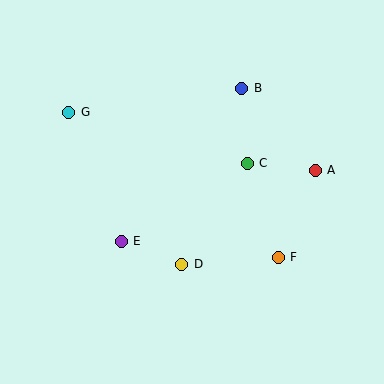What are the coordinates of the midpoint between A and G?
The midpoint between A and G is at (192, 141).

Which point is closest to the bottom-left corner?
Point E is closest to the bottom-left corner.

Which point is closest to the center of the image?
Point C at (247, 163) is closest to the center.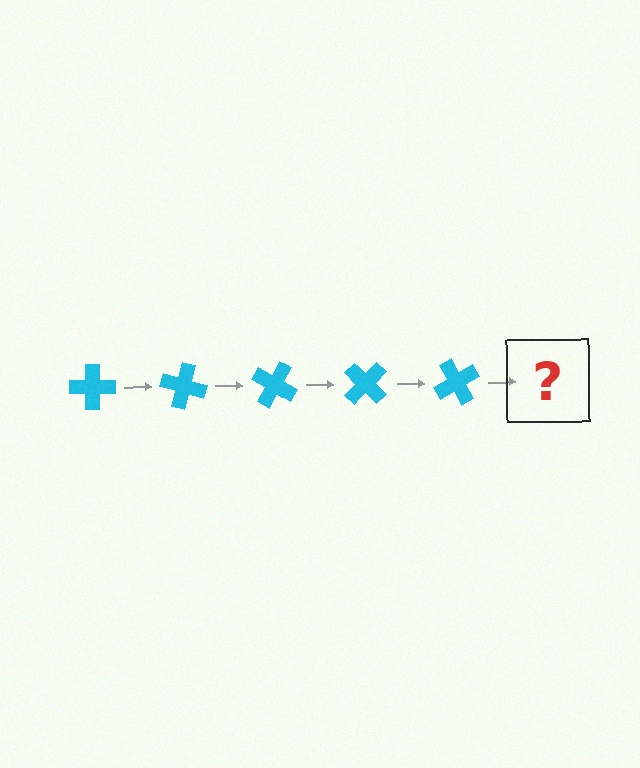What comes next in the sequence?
The next element should be a cyan cross rotated 75 degrees.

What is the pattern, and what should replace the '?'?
The pattern is that the cross rotates 15 degrees each step. The '?' should be a cyan cross rotated 75 degrees.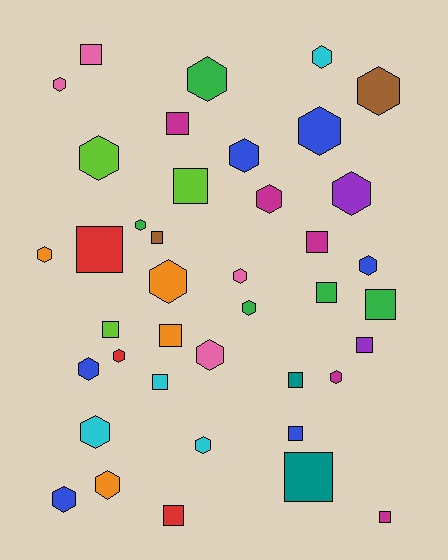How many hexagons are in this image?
There are 23 hexagons.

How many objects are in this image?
There are 40 objects.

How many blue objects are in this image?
There are 6 blue objects.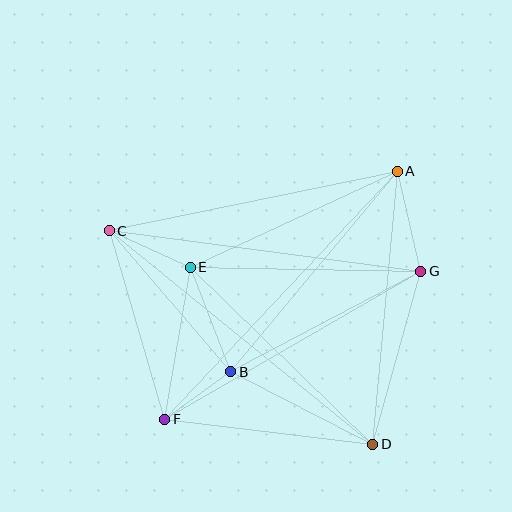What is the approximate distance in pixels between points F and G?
The distance between F and G is approximately 296 pixels.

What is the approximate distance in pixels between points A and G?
The distance between A and G is approximately 103 pixels.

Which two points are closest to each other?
Points B and F are closest to each other.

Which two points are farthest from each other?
Points A and F are farthest from each other.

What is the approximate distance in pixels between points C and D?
The distance between C and D is approximately 339 pixels.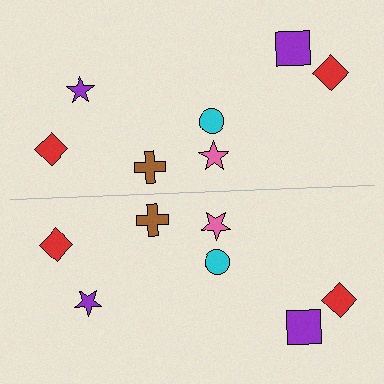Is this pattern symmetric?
Yes, this pattern has bilateral (reflection) symmetry.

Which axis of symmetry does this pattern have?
The pattern has a horizontal axis of symmetry running through the center of the image.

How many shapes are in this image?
There are 14 shapes in this image.